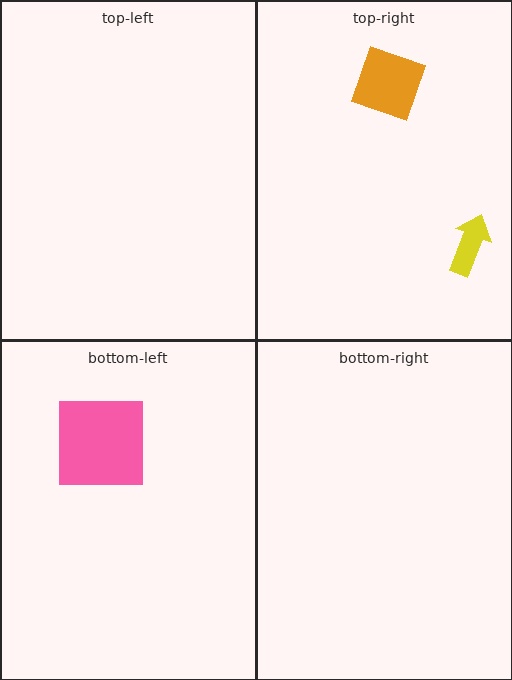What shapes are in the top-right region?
The orange diamond, the yellow arrow.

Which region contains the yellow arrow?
The top-right region.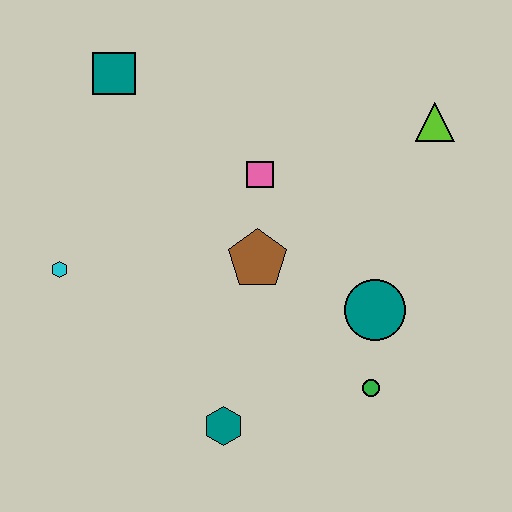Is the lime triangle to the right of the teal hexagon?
Yes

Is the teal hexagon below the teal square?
Yes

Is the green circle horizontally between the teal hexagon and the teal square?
No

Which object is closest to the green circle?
The teal circle is closest to the green circle.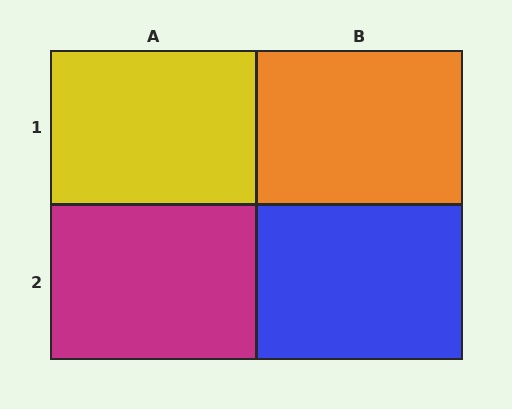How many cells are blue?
1 cell is blue.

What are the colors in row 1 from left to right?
Yellow, orange.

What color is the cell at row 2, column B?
Blue.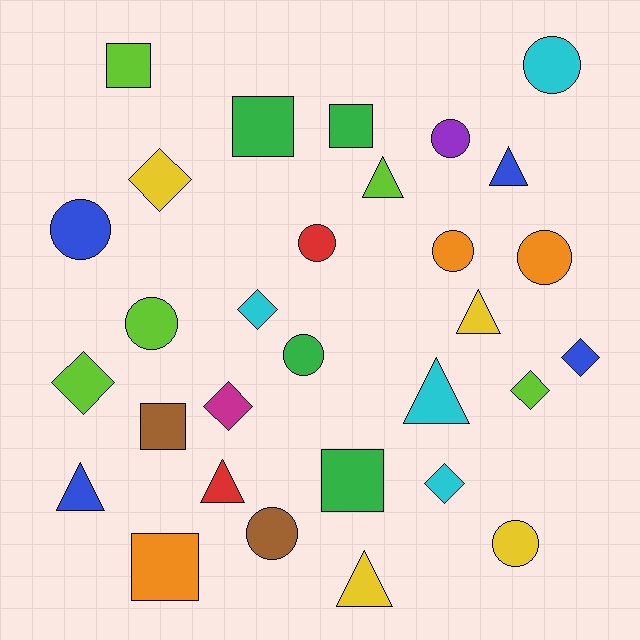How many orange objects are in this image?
There are 3 orange objects.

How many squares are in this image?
There are 6 squares.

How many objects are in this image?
There are 30 objects.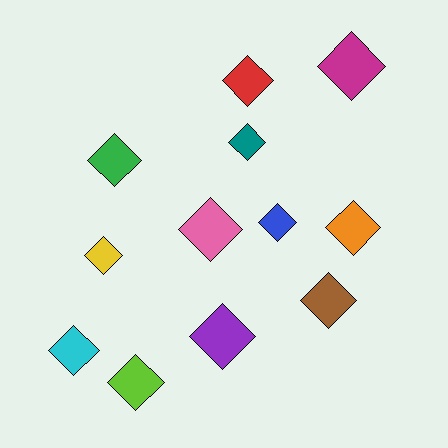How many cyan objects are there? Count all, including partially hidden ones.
There is 1 cyan object.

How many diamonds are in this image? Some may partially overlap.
There are 12 diamonds.